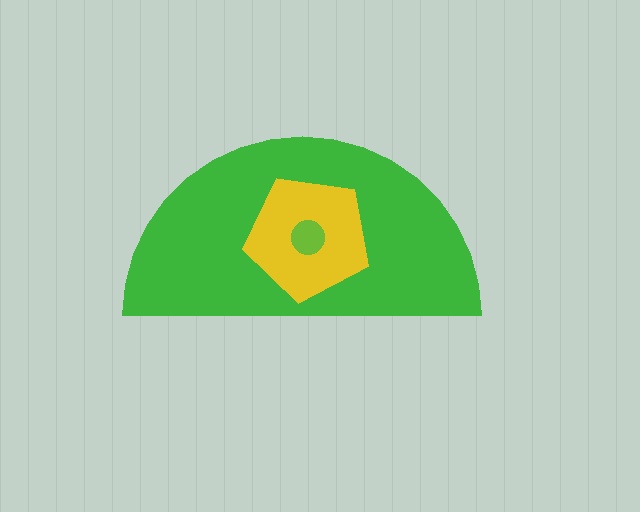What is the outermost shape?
The green semicircle.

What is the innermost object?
The lime circle.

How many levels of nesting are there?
3.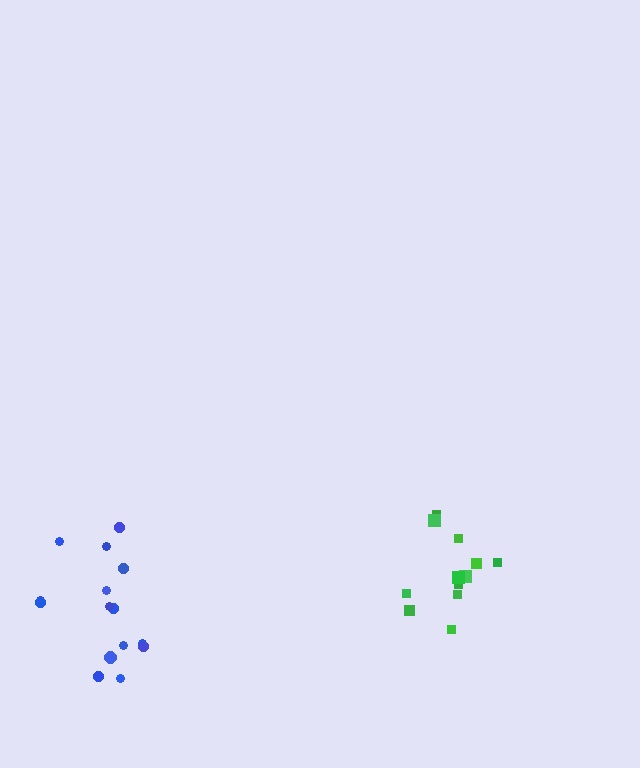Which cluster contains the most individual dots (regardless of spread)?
Blue (15).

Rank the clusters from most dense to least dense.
green, blue.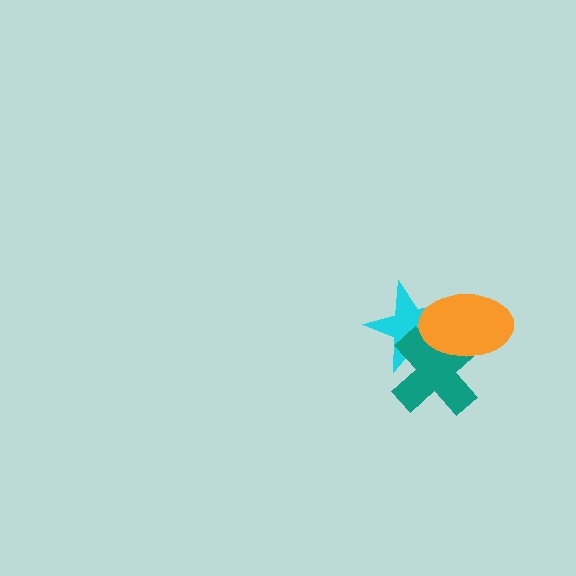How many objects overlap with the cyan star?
2 objects overlap with the cyan star.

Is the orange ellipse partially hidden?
No, no other shape covers it.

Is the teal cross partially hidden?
Yes, it is partially covered by another shape.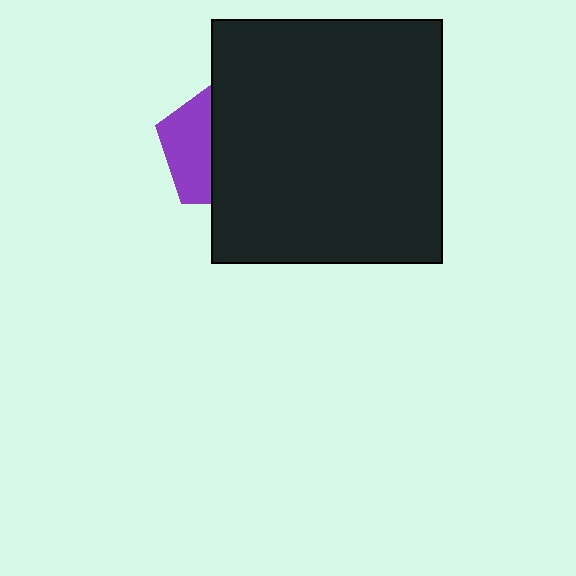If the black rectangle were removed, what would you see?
You would see the complete purple pentagon.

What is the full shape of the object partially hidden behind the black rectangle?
The partially hidden object is a purple pentagon.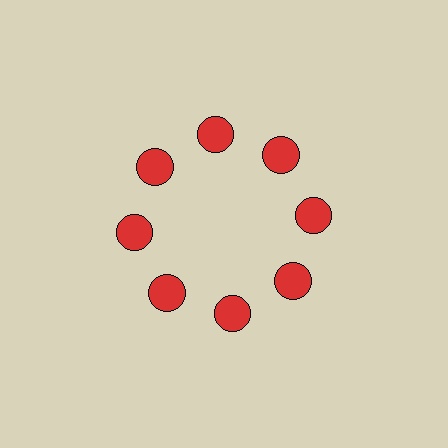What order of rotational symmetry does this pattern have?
This pattern has 8-fold rotational symmetry.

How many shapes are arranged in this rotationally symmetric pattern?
There are 8 shapes, arranged in 8 groups of 1.